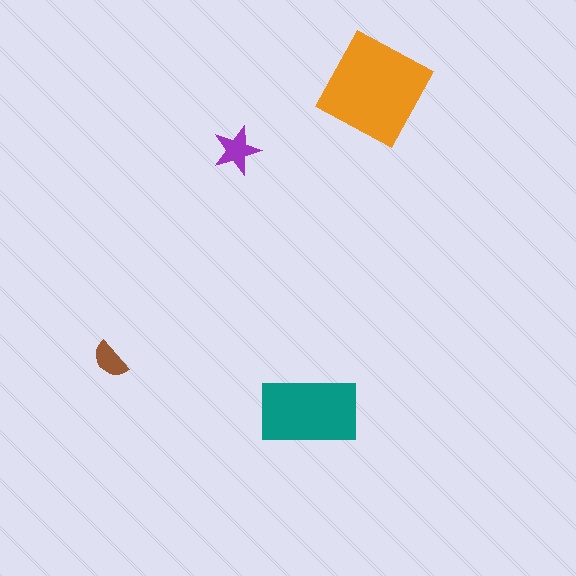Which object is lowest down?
The teal rectangle is bottommost.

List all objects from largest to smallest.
The orange square, the teal rectangle, the purple star, the brown semicircle.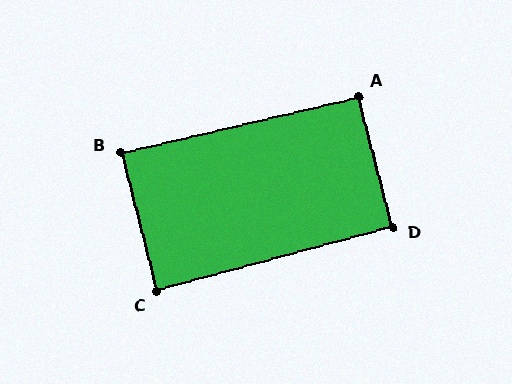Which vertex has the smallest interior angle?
B, at approximately 89 degrees.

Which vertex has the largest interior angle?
D, at approximately 91 degrees.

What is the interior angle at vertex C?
Approximately 89 degrees (approximately right).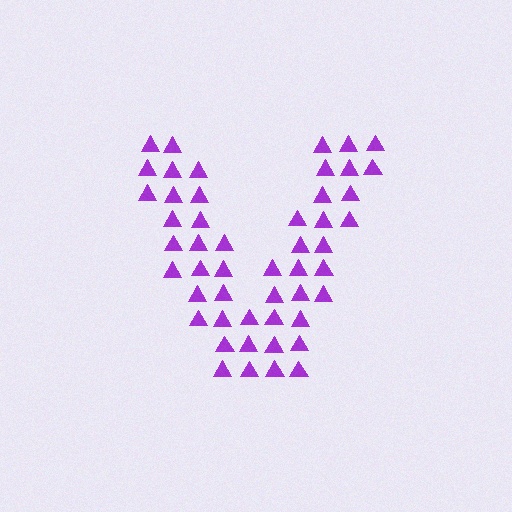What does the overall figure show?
The overall figure shows the letter V.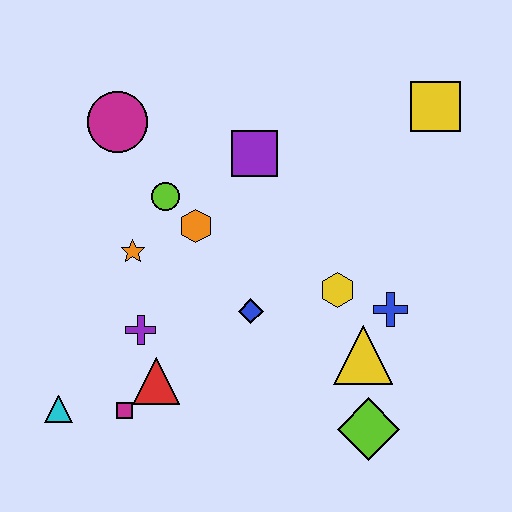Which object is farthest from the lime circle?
The lime diamond is farthest from the lime circle.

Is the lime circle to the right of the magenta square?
Yes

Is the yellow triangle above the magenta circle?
No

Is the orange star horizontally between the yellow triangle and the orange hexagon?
No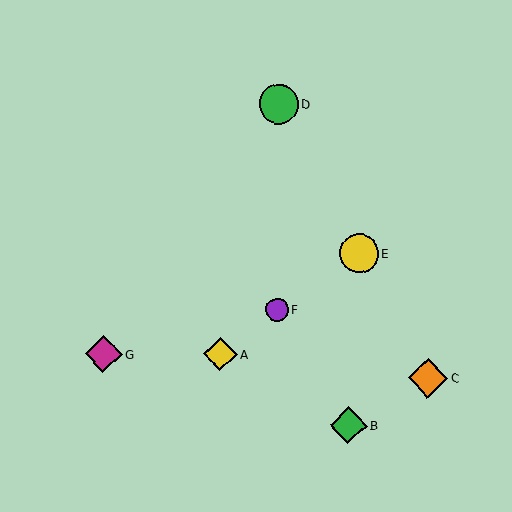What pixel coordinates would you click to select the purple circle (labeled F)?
Click at (277, 310) to select the purple circle F.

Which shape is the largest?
The green circle (labeled D) is the largest.